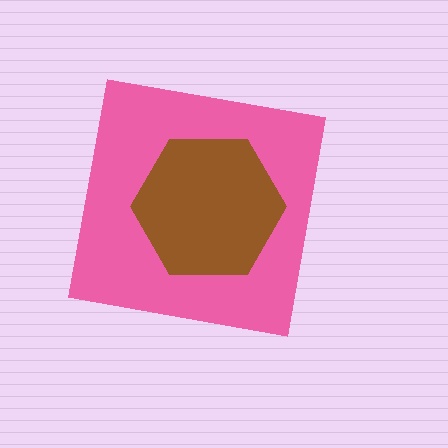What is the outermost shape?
The pink square.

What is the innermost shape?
The brown hexagon.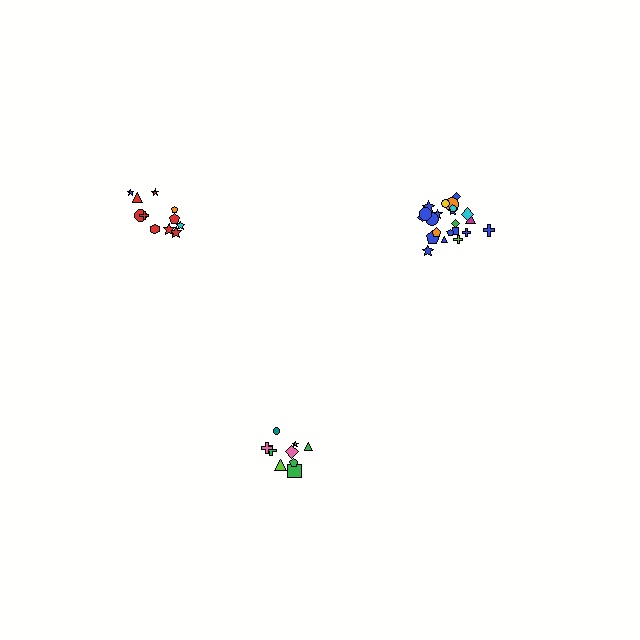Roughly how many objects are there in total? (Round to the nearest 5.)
Roughly 45 objects in total.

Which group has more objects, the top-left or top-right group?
The top-right group.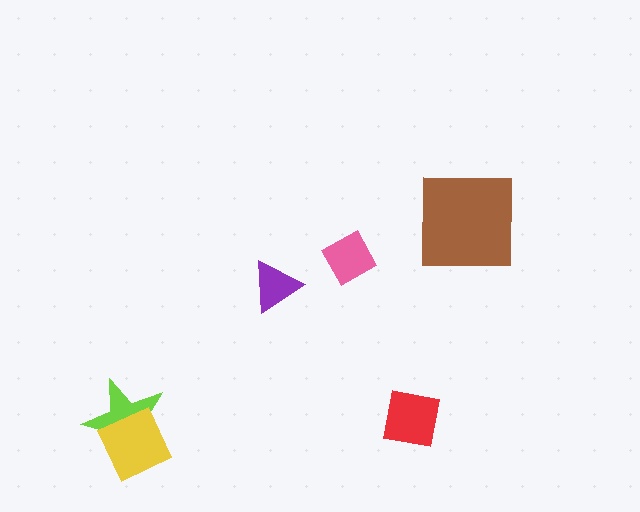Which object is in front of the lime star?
The yellow square is in front of the lime star.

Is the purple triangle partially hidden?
No, no other shape covers it.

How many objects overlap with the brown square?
0 objects overlap with the brown square.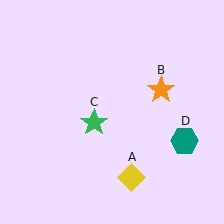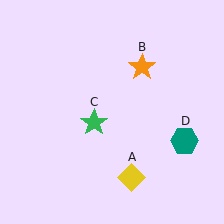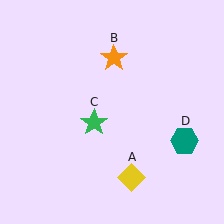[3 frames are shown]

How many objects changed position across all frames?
1 object changed position: orange star (object B).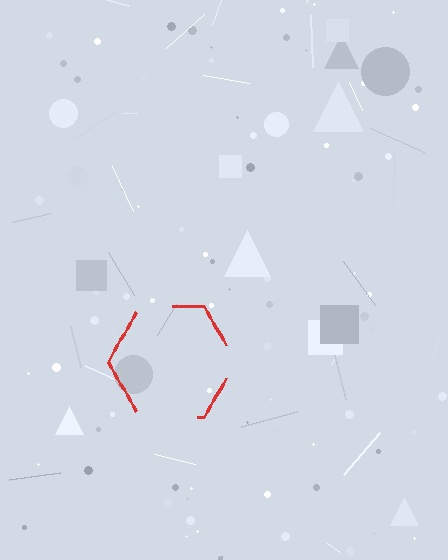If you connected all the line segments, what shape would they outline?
They would outline a hexagon.